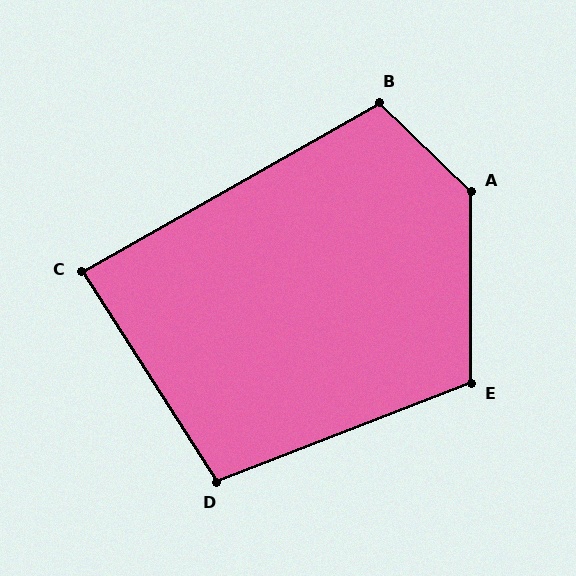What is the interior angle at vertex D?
Approximately 102 degrees (obtuse).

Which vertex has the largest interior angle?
A, at approximately 134 degrees.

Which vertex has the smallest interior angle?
C, at approximately 87 degrees.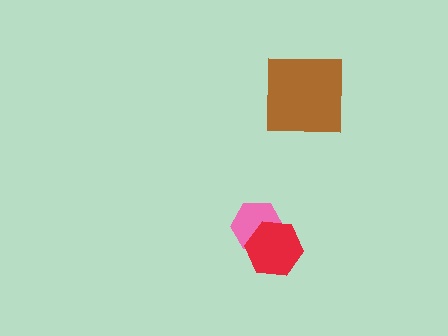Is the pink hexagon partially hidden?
Yes, it is partially covered by another shape.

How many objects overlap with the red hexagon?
1 object overlaps with the red hexagon.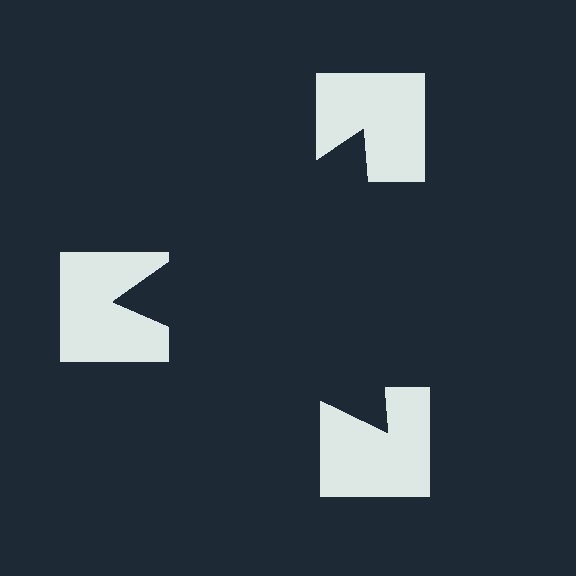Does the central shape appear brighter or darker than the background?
It typically appears slightly darker than the background, even though no actual brightness change is drawn.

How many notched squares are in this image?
There are 3 — one at each vertex of the illusory triangle.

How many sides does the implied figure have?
3 sides.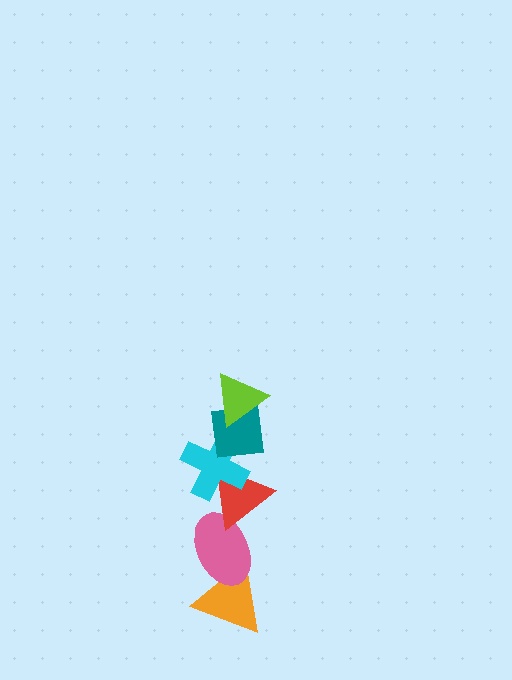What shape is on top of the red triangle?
The cyan cross is on top of the red triangle.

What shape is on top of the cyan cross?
The teal square is on top of the cyan cross.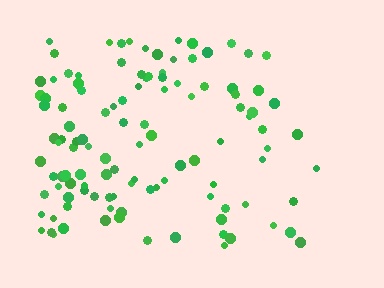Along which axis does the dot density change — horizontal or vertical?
Horizontal.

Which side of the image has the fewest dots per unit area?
The right.